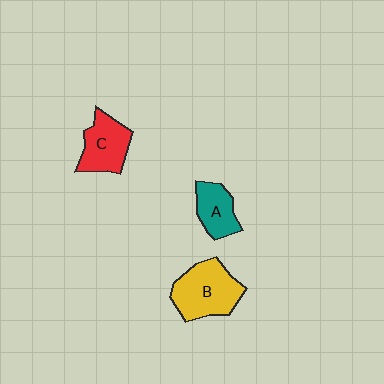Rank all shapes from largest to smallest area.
From largest to smallest: B (yellow), C (red), A (teal).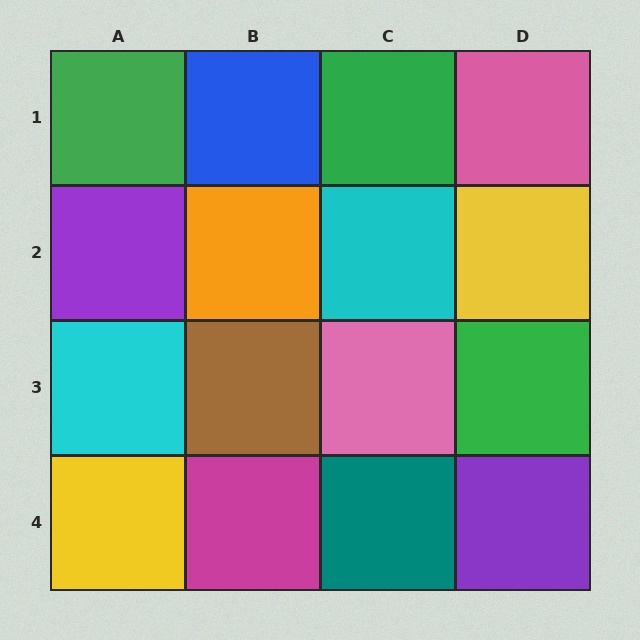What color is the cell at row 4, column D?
Purple.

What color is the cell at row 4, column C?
Teal.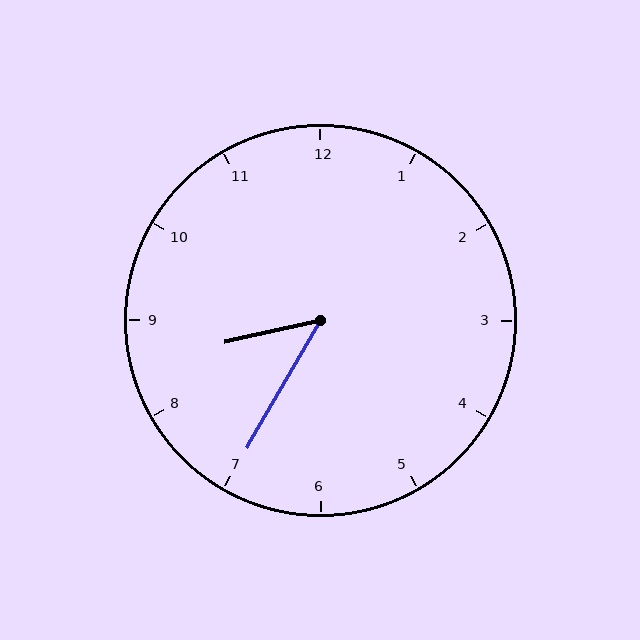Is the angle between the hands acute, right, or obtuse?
It is acute.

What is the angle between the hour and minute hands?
Approximately 48 degrees.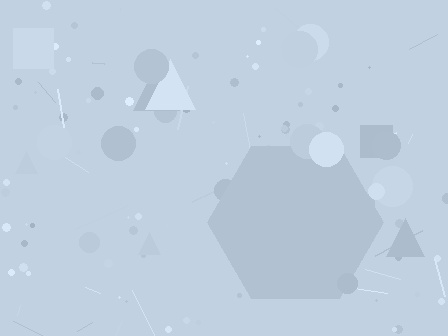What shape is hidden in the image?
A hexagon is hidden in the image.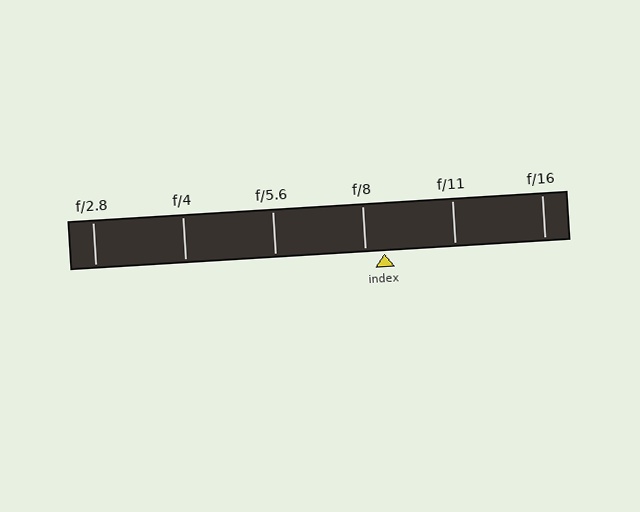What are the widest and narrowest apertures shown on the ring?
The widest aperture shown is f/2.8 and the narrowest is f/16.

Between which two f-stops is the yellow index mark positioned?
The index mark is between f/8 and f/11.